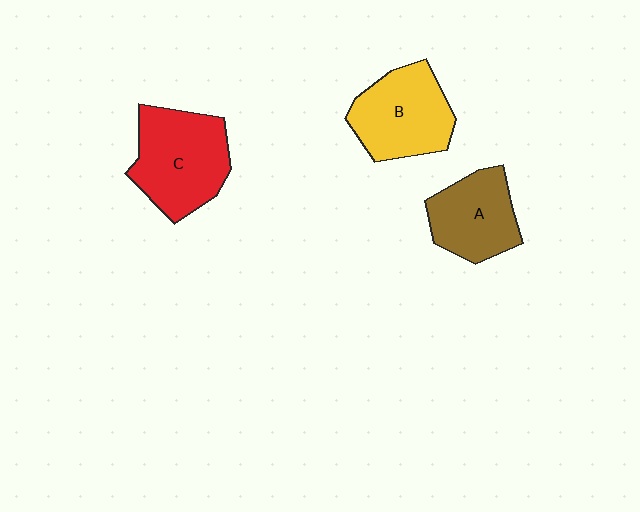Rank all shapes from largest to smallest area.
From largest to smallest: C (red), B (yellow), A (brown).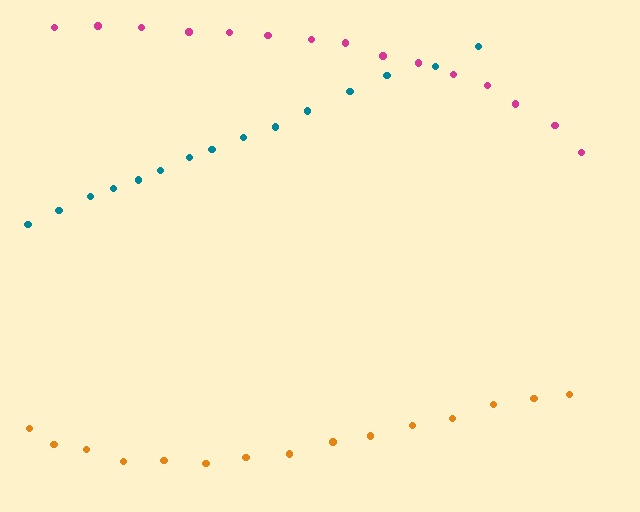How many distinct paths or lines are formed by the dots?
There are 3 distinct paths.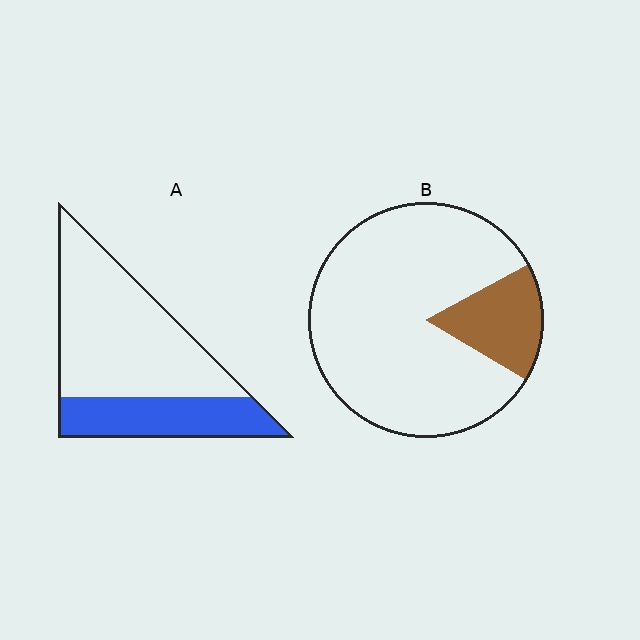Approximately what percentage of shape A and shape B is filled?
A is approximately 30% and B is approximately 15%.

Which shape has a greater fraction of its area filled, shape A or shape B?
Shape A.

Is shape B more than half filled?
No.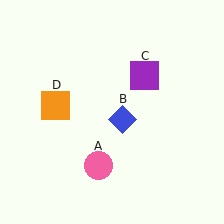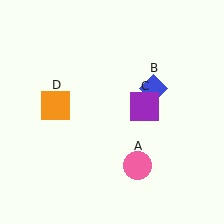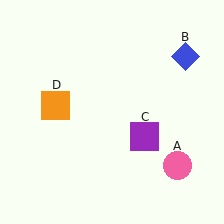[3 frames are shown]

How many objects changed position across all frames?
3 objects changed position: pink circle (object A), blue diamond (object B), purple square (object C).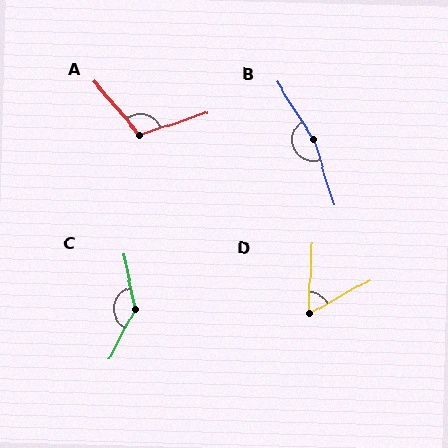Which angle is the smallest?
D, at approximately 58 degrees.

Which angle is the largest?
B, at approximately 166 degrees.